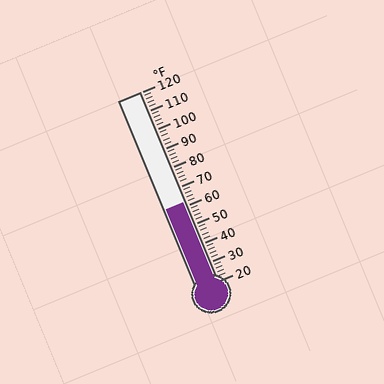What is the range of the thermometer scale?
The thermometer scale ranges from 20°F to 120°F.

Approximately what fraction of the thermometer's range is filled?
The thermometer is filled to approximately 40% of its range.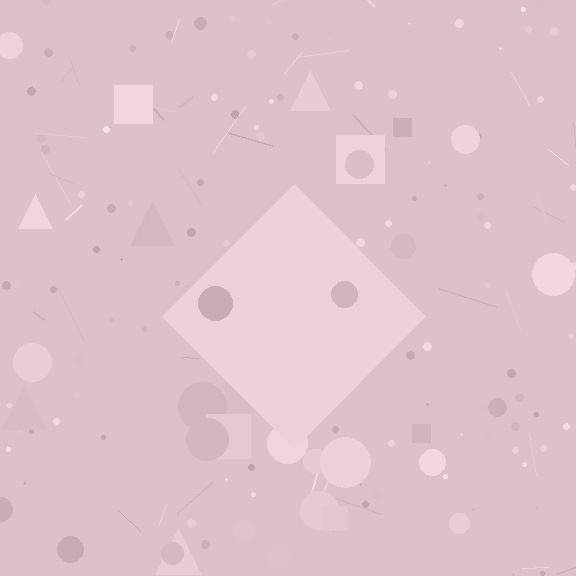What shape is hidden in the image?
A diamond is hidden in the image.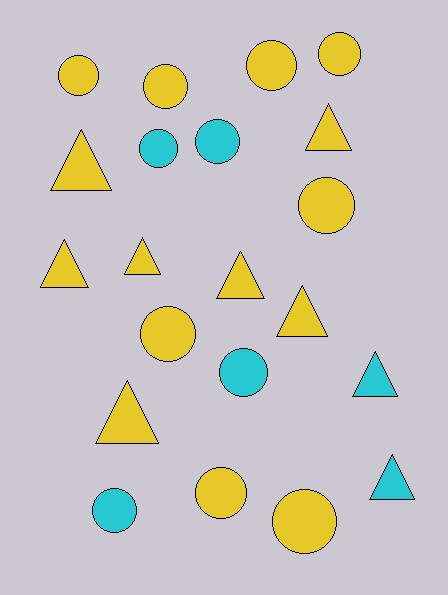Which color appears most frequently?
Yellow, with 15 objects.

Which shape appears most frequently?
Circle, with 12 objects.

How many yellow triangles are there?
There are 7 yellow triangles.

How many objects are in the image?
There are 21 objects.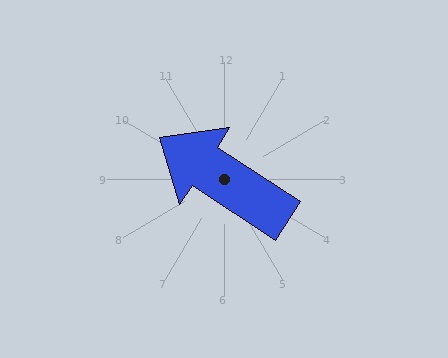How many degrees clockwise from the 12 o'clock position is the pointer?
Approximately 303 degrees.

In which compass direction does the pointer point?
Northwest.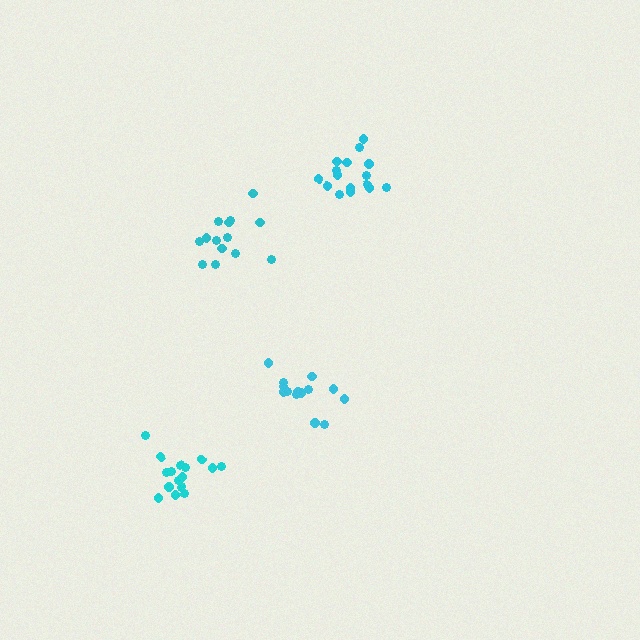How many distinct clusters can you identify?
There are 4 distinct clusters.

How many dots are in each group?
Group 1: 14 dots, Group 2: 16 dots, Group 3: 16 dots, Group 4: 15 dots (61 total).